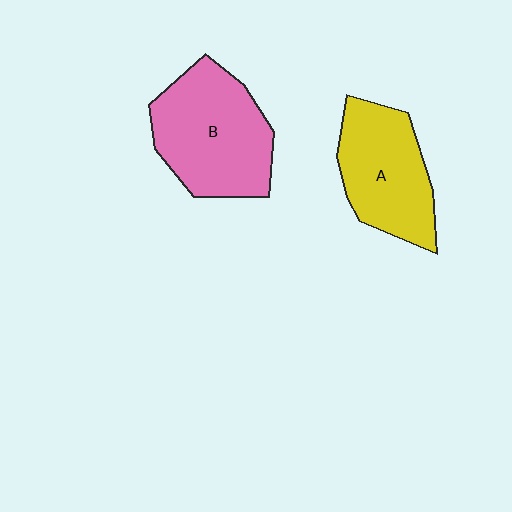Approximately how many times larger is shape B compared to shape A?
Approximately 1.2 times.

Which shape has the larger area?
Shape B (pink).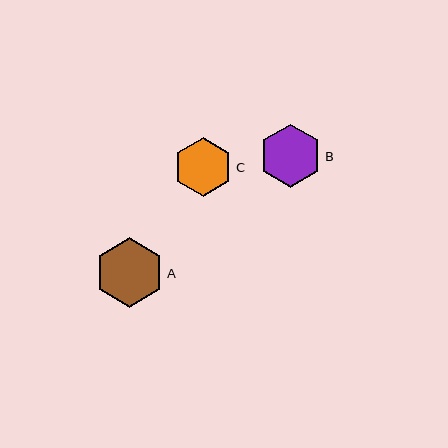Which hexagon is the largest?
Hexagon A is the largest with a size of approximately 69 pixels.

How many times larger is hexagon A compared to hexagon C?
Hexagon A is approximately 1.2 times the size of hexagon C.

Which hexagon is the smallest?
Hexagon C is the smallest with a size of approximately 59 pixels.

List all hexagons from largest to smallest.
From largest to smallest: A, B, C.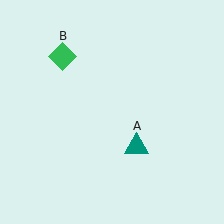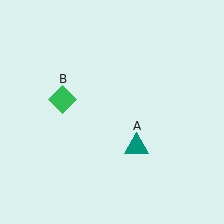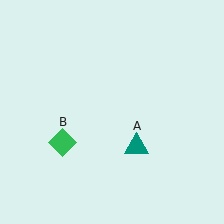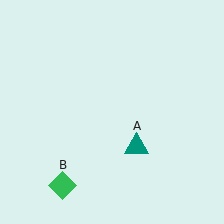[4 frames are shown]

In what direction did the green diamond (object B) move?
The green diamond (object B) moved down.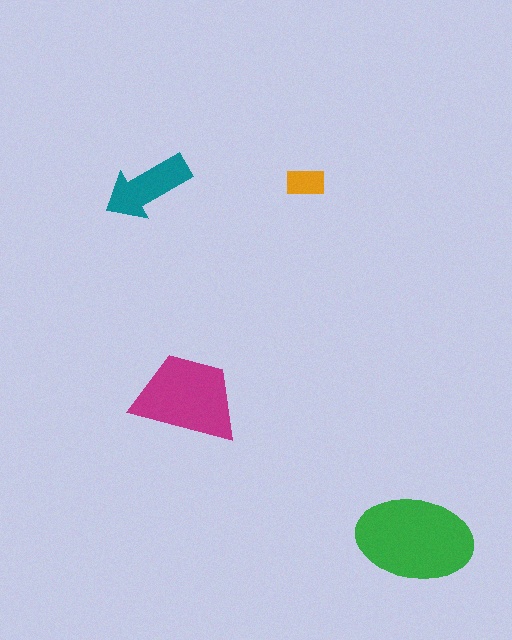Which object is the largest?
The green ellipse.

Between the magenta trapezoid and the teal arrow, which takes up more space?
The magenta trapezoid.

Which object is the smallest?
The orange rectangle.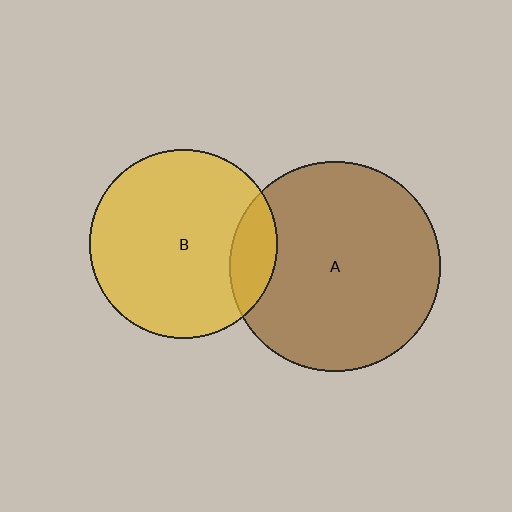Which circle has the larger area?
Circle A (brown).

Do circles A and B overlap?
Yes.